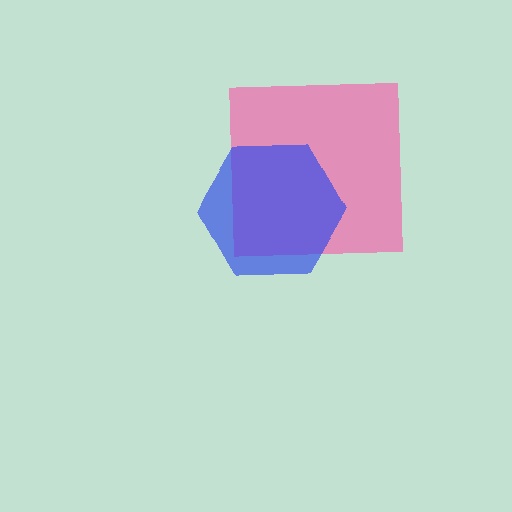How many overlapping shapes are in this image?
There are 2 overlapping shapes in the image.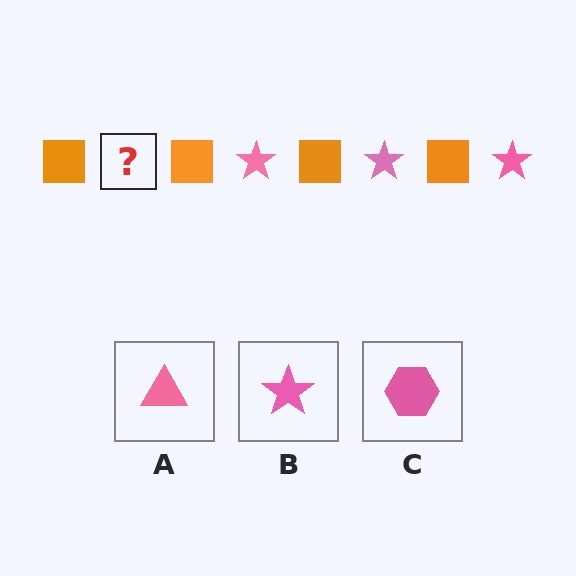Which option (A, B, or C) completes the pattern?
B.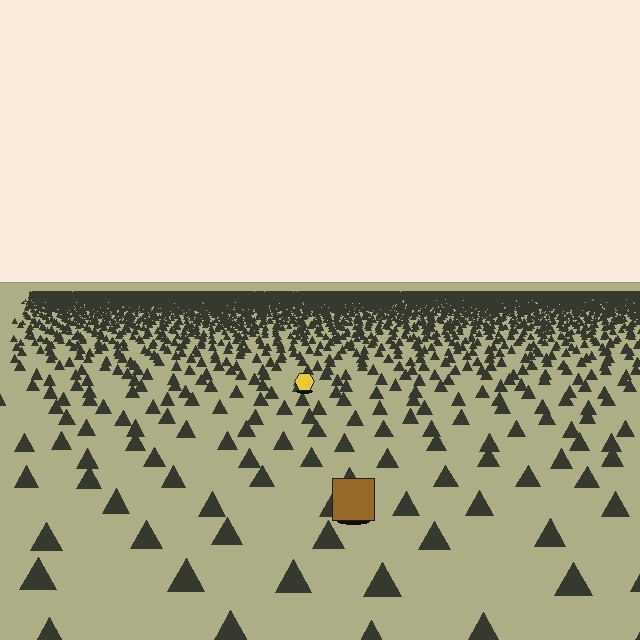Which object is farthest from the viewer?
The yellow hexagon is farthest from the viewer. It appears smaller and the ground texture around it is denser.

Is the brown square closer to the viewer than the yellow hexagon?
Yes. The brown square is closer — you can tell from the texture gradient: the ground texture is coarser near it.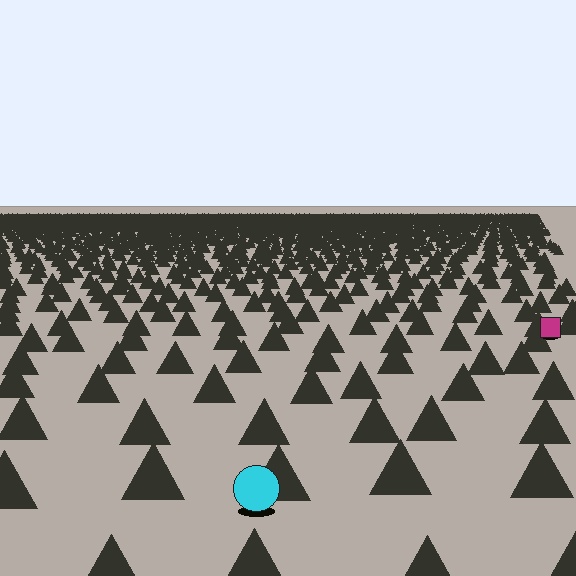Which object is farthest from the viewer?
The magenta square is farthest from the viewer. It appears smaller and the ground texture around it is denser.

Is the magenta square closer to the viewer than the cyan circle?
No. The cyan circle is closer — you can tell from the texture gradient: the ground texture is coarser near it.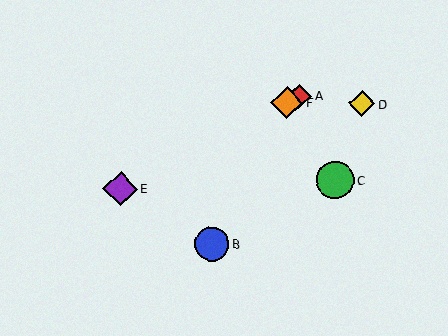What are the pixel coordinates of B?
Object B is at (212, 244).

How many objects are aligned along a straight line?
3 objects (A, E, F) are aligned along a straight line.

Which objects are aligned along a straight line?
Objects A, E, F are aligned along a straight line.